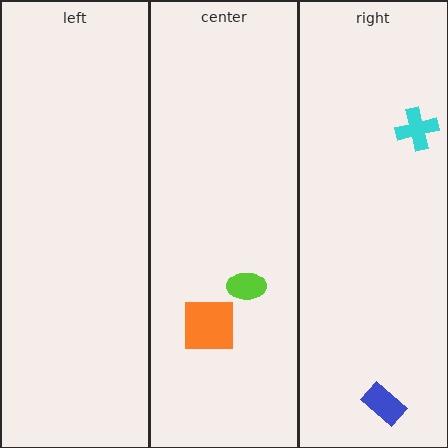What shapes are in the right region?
The cyan cross, the blue rectangle.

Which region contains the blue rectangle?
The right region.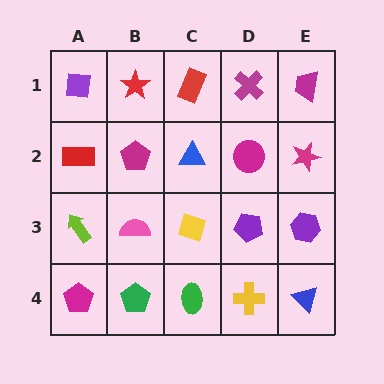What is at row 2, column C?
A blue triangle.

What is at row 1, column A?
A purple square.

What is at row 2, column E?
A magenta star.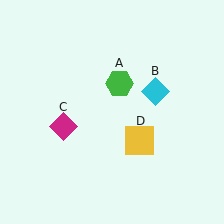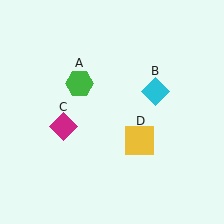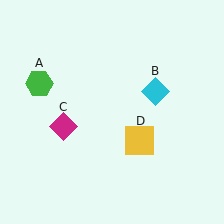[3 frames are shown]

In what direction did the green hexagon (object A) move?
The green hexagon (object A) moved left.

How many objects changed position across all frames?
1 object changed position: green hexagon (object A).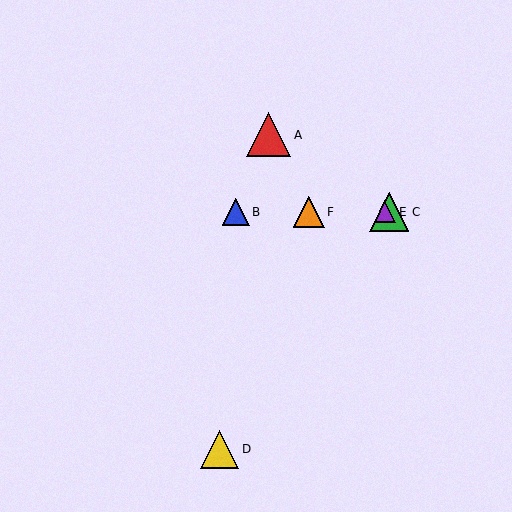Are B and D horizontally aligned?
No, B is at y≈212 and D is at y≈449.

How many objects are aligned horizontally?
4 objects (B, C, E, F) are aligned horizontally.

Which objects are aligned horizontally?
Objects B, C, E, F are aligned horizontally.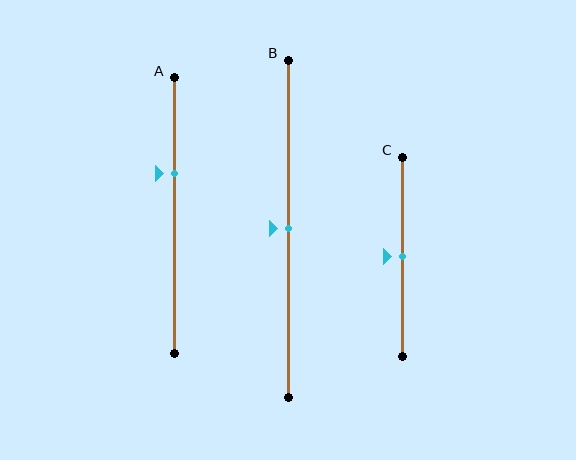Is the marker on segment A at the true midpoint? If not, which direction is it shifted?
No, the marker on segment A is shifted upward by about 15% of the segment length.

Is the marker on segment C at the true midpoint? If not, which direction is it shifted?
Yes, the marker on segment C is at the true midpoint.